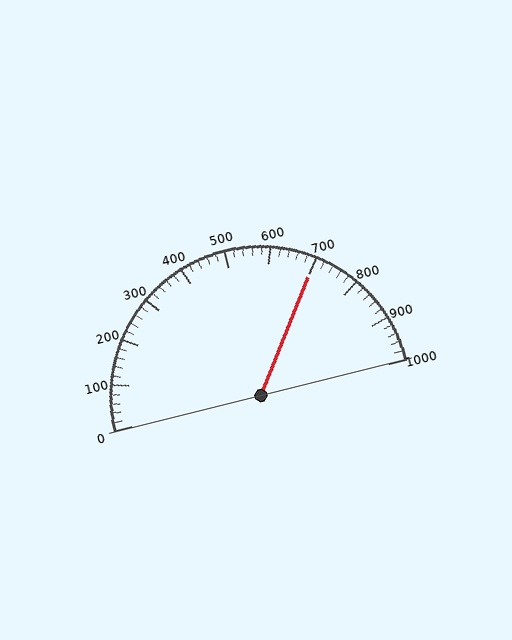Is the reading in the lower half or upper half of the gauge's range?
The reading is in the upper half of the range (0 to 1000).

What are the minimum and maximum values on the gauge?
The gauge ranges from 0 to 1000.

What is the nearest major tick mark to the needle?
The nearest major tick mark is 700.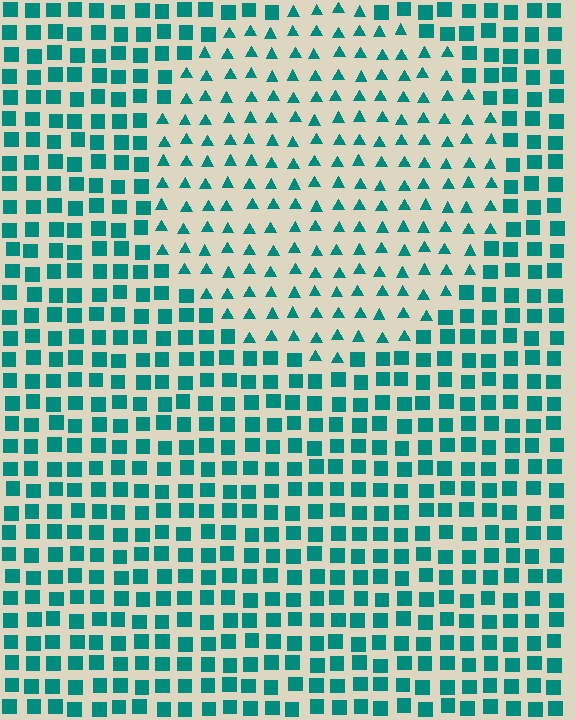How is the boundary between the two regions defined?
The boundary is defined by a change in element shape: triangles inside vs. squares outside. All elements share the same color and spacing.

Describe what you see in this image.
The image is filled with small teal elements arranged in a uniform grid. A circle-shaped region contains triangles, while the surrounding area contains squares. The boundary is defined purely by the change in element shape.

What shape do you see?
I see a circle.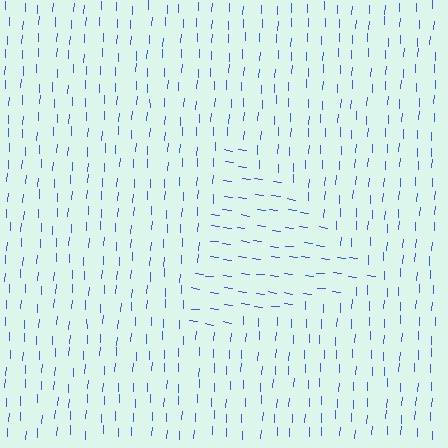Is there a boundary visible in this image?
Yes, there is a texture boundary formed by a change in line orientation.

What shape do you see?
I see a triangle.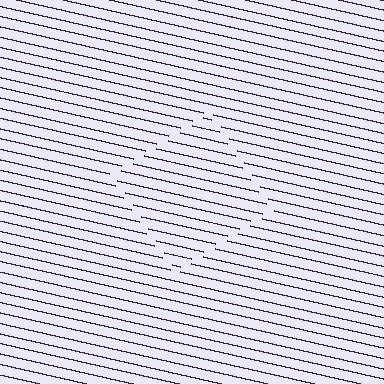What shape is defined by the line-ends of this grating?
An illusory square. The interior of the shape contains the same grating, shifted by half a period — the contour is defined by the phase discontinuity where line-ends from the inner and outer gratings abut.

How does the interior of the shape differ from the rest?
The interior of the shape contains the same grating, shifted by half a period — the contour is defined by the phase discontinuity where line-ends from the inner and outer gratings abut.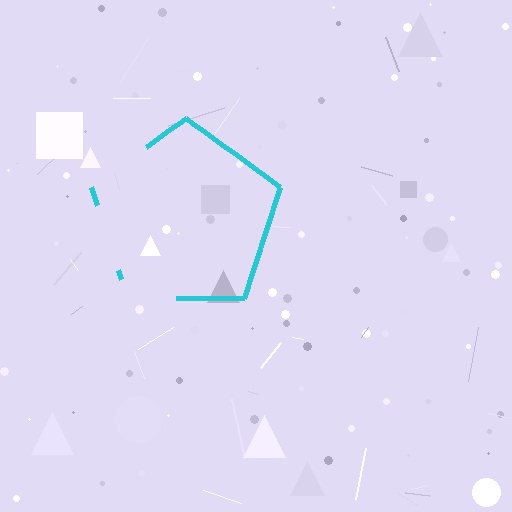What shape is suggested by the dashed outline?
The dashed outline suggests a pentagon.